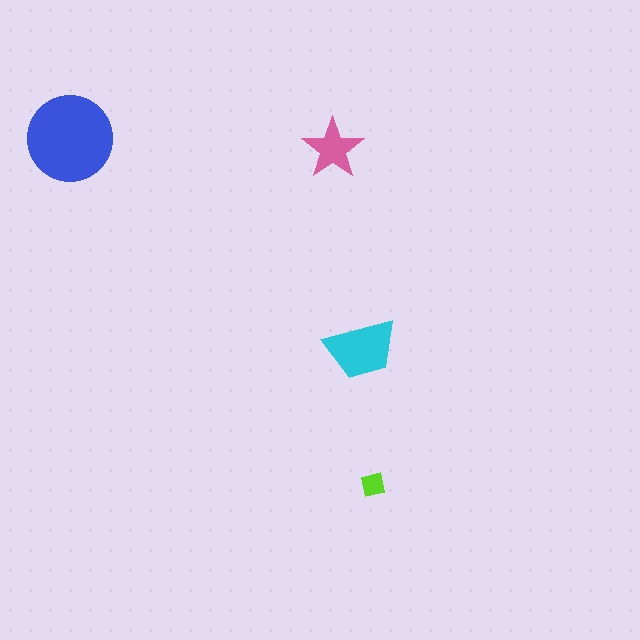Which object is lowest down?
The lime square is bottommost.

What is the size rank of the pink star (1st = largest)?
3rd.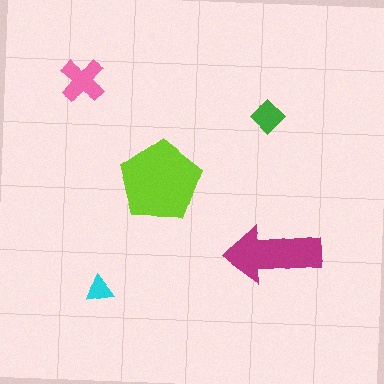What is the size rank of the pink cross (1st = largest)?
3rd.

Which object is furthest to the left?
The pink cross is leftmost.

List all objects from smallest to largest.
The cyan triangle, the green diamond, the pink cross, the magenta arrow, the lime pentagon.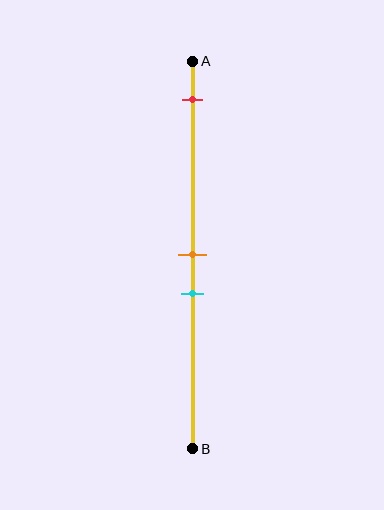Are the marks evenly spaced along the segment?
No, the marks are not evenly spaced.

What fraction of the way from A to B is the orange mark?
The orange mark is approximately 50% (0.5) of the way from A to B.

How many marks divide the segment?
There are 3 marks dividing the segment.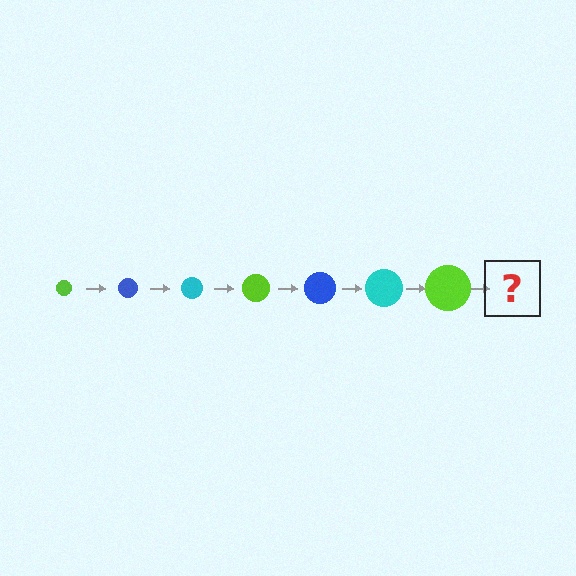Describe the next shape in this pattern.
It should be a blue circle, larger than the previous one.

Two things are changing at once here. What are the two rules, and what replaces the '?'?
The two rules are that the circle grows larger each step and the color cycles through lime, blue, and cyan. The '?' should be a blue circle, larger than the previous one.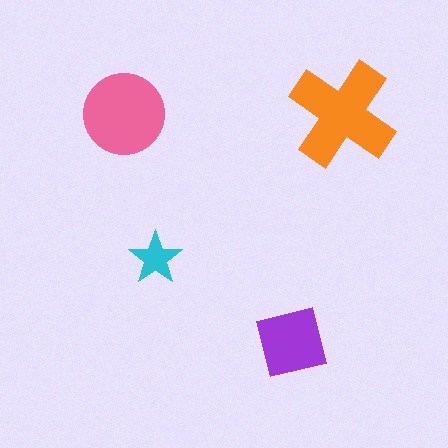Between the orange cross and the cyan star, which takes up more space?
The orange cross.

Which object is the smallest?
The cyan star.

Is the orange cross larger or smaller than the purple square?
Larger.